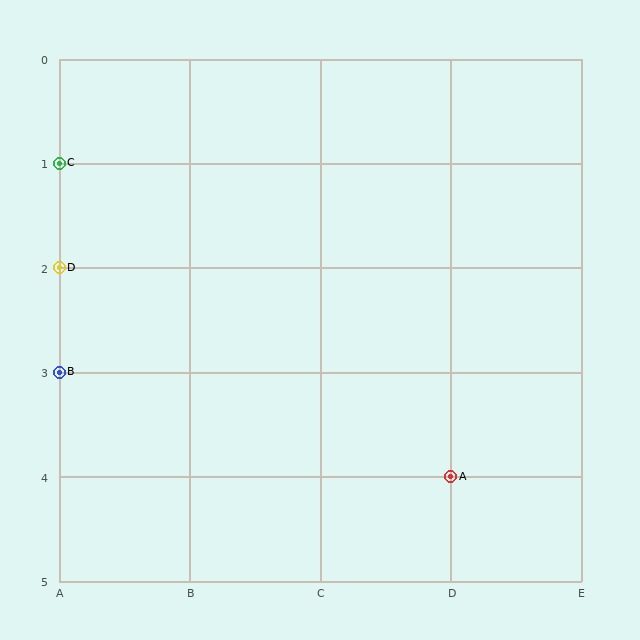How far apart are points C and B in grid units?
Points C and B are 2 rows apart.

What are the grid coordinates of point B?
Point B is at grid coordinates (A, 3).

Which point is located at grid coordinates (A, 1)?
Point C is at (A, 1).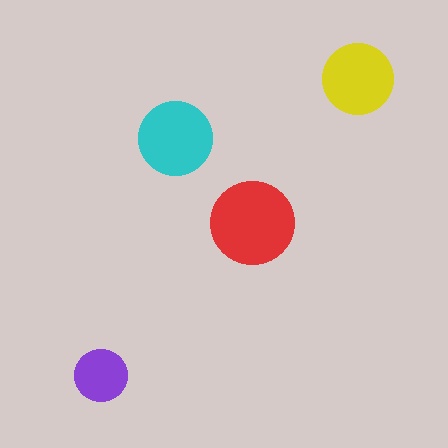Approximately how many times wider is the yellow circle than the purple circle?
About 1.5 times wider.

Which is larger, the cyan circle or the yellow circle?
The cyan one.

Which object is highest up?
The yellow circle is topmost.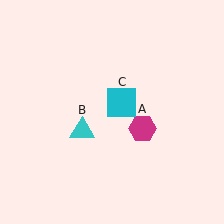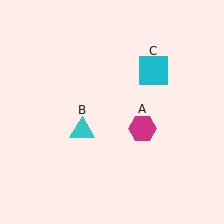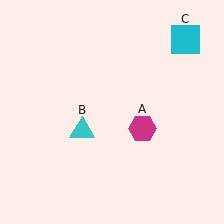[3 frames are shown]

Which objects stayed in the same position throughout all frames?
Magenta hexagon (object A) and cyan triangle (object B) remained stationary.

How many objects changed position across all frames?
1 object changed position: cyan square (object C).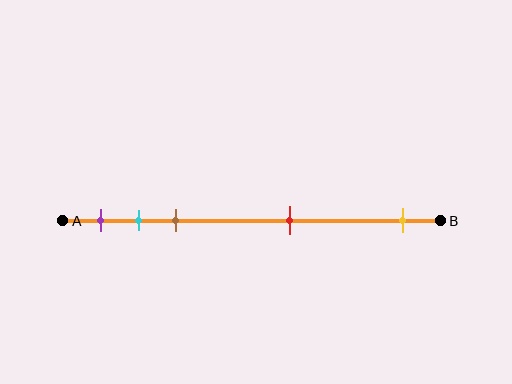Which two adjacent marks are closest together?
The cyan and brown marks are the closest adjacent pair.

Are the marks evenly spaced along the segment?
No, the marks are not evenly spaced.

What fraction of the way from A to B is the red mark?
The red mark is approximately 60% (0.6) of the way from A to B.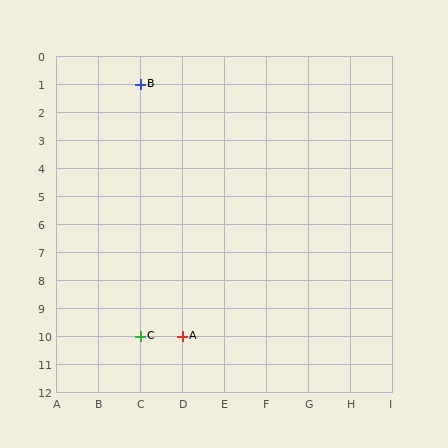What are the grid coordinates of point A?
Point A is at grid coordinates (D, 10).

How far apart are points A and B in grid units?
Points A and B are 1 column and 9 rows apart (about 9.1 grid units diagonally).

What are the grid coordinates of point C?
Point C is at grid coordinates (C, 10).